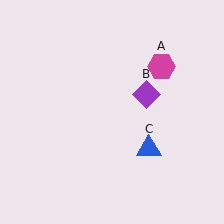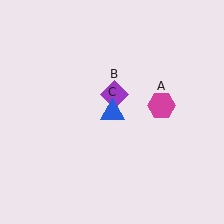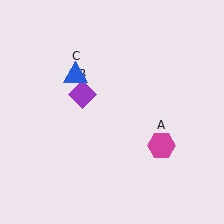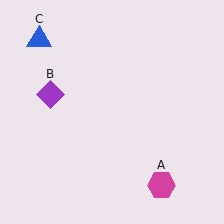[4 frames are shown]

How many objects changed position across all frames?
3 objects changed position: magenta hexagon (object A), purple diamond (object B), blue triangle (object C).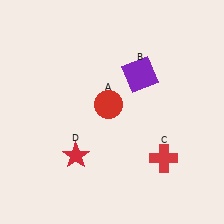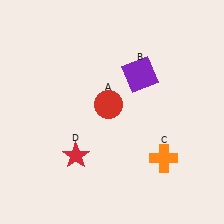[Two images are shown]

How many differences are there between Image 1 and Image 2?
There is 1 difference between the two images.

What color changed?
The cross (C) changed from red in Image 1 to orange in Image 2.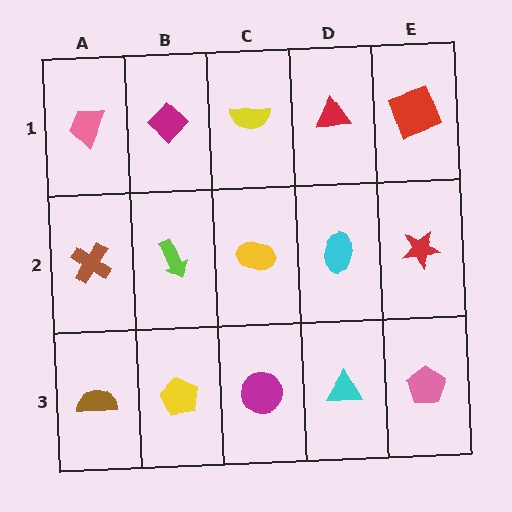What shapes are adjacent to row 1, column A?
A brown cross (row 2, column A), a magenta diamond (row 1, column B).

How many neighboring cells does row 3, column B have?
3.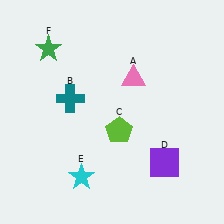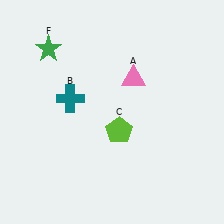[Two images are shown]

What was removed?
The purple square (D), the cyan star (E) were removed in Image 2.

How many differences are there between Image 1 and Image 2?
There are 2 differences between the two images.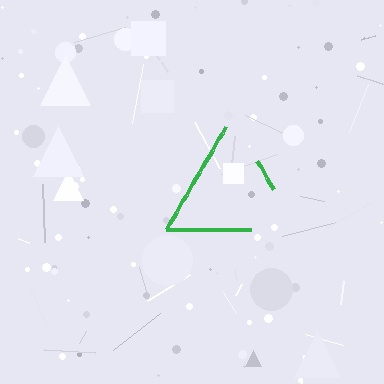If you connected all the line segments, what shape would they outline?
They would outline a triangle.